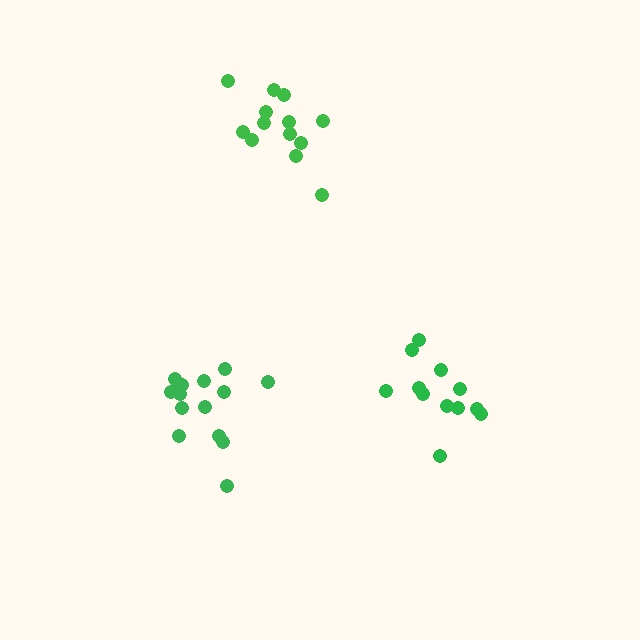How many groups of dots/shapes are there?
There are 3 groups.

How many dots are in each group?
Group 1: 14 dots, Group 2: 12 dots, Group 3: 13 dots (39 total).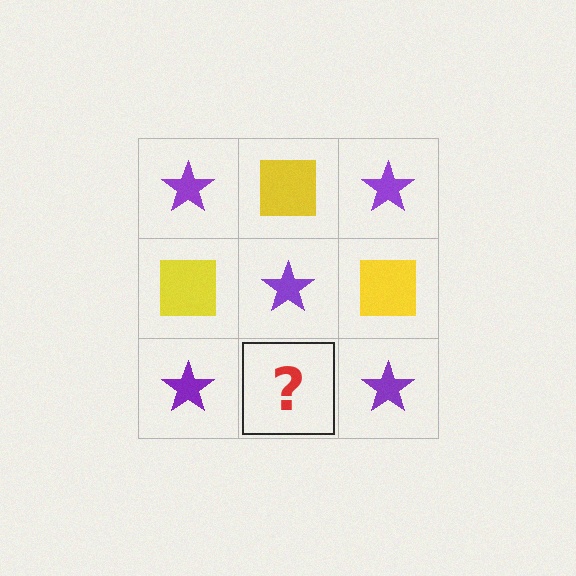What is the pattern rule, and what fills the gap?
The rule is that it alternates purple star and yellow square in a checkerboard pattern. The gap should be filled with a yellow square.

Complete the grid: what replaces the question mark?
The question mark should be replaced with a yellow square.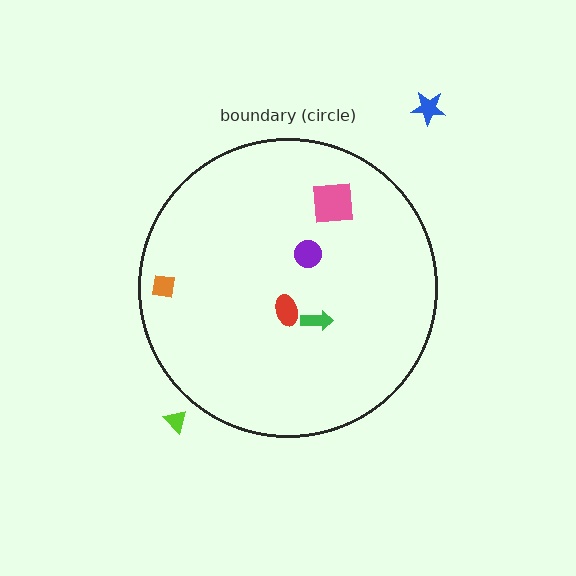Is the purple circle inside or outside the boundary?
Inside.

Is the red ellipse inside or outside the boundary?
Inside.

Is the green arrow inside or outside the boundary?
Inside.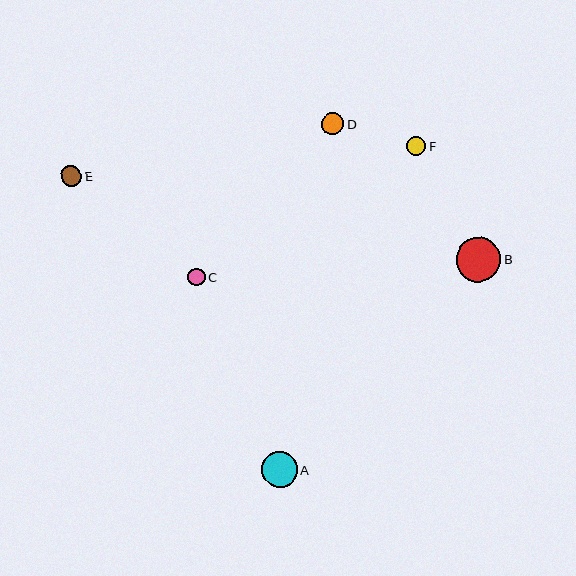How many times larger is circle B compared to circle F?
Circle B is approximately 2.3 times the size of circle F.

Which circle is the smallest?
Circle C is the smallest with a size of approximately 17 pixels.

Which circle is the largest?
Circle B is the largest with a size of approximately 45 pixels.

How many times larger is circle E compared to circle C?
Circle E is approximately 1.2 times the size of circle C.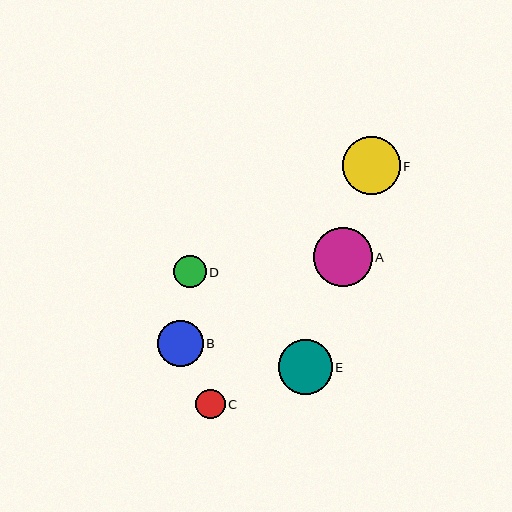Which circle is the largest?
Circle A is the largest with a size of approximately 59 pixels.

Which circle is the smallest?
Circle C is the smallest with a size of approximately 29 pixels.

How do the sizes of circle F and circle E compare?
Circle F and circle E are approximately the same size.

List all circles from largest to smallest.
From largest to smallest: A, F, E, B, D, C.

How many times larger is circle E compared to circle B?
Circle E is approximately 1.2 times the size of circle B.